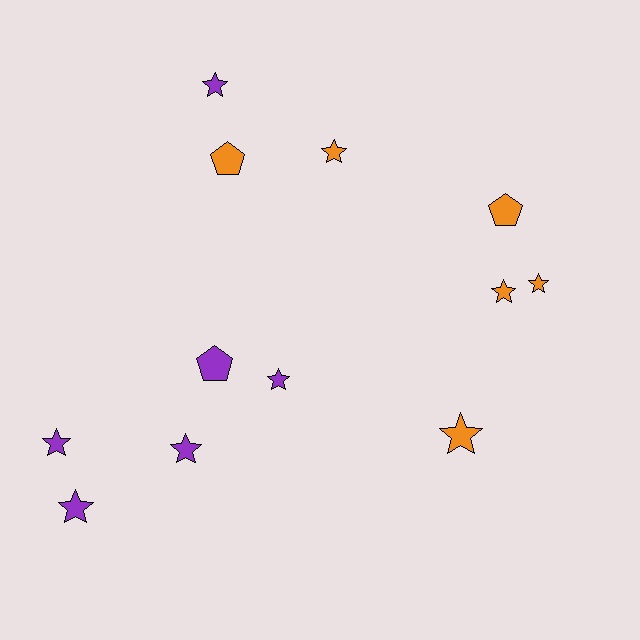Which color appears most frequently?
Orange, with 6 objects.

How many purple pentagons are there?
There is 1 purple pentagon.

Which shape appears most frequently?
Star, with 9 objects.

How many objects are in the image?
There are 12 objects.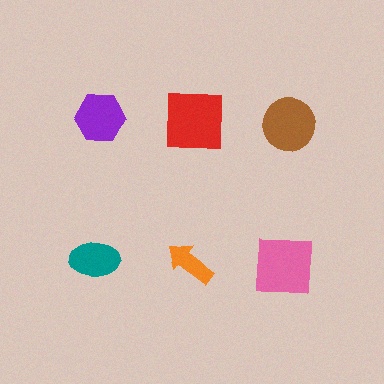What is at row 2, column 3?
A pink square.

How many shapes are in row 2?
3 shapes.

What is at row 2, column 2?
An orange arrow.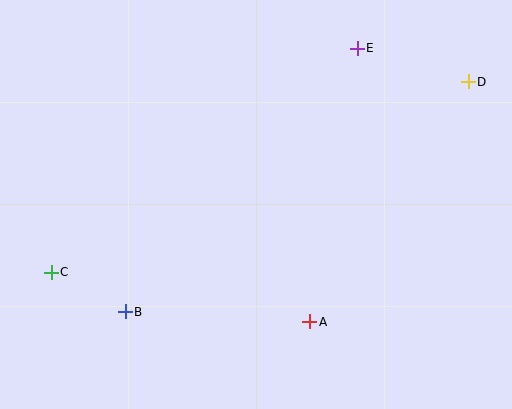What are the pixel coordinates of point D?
Point D is at (468, 82).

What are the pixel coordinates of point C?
Point C is at (51, 272).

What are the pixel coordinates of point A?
Point A is at (310, 322).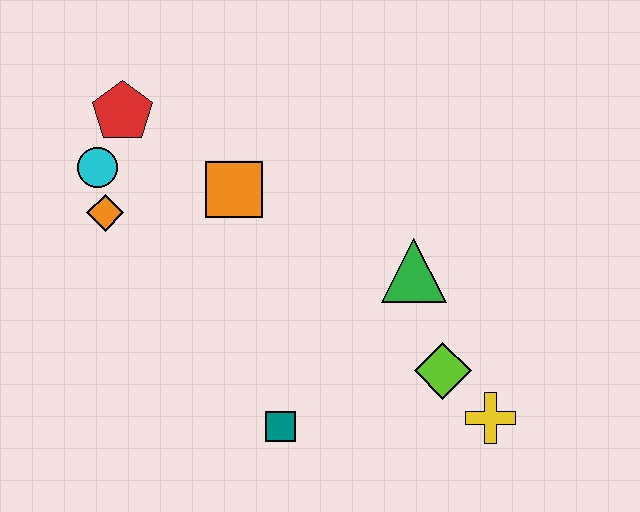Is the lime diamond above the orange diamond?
No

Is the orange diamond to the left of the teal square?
Yes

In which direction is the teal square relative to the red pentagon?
The teal square is below the red pentagon.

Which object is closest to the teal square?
The lime diamond is closest to the teal square.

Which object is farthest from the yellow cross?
The red pentagon is farthest from the yellow cross.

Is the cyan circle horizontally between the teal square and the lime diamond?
No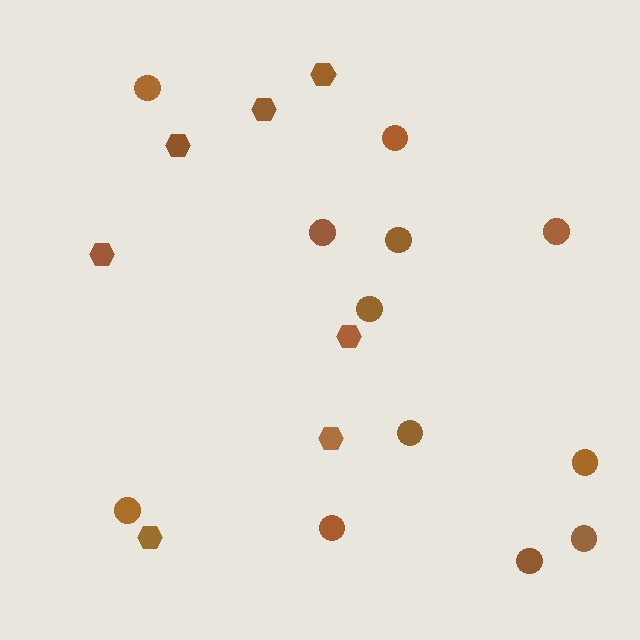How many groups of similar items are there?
There are 2 groups: one group of circles (12) and one group of hexagons (7).